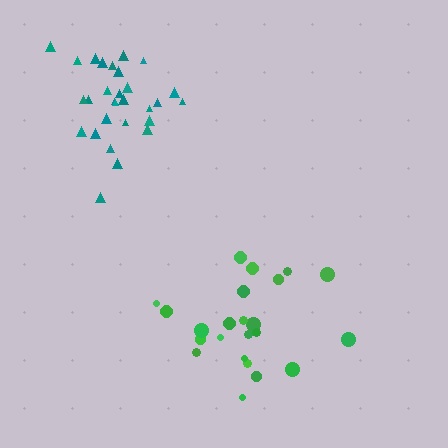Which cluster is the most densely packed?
Teal.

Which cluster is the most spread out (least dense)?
Green.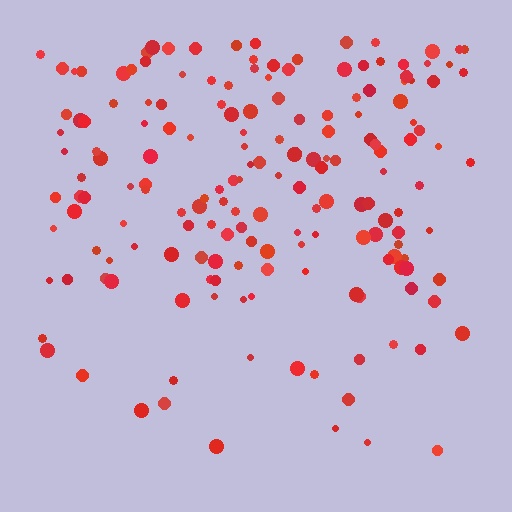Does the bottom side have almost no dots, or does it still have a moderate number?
Still a moderate number, just noticeably fewer than the top.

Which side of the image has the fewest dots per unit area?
The bottom.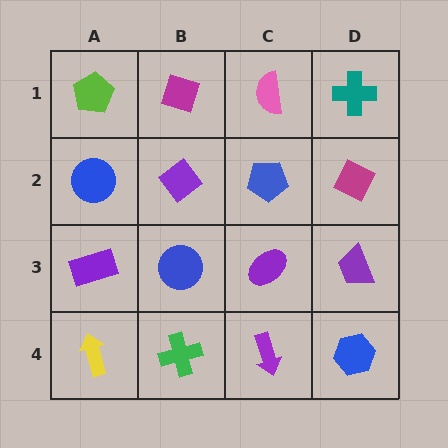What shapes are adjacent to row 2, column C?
A pink semicircle (row 1, column C), a purple ellipse (row 3, column C), a purple diamond (row 2, column B), a magenta diamond (row 2, column D).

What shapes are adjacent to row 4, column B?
A blue circle (row 3, column B), a yellow arrow (row 4, column A), a purple arrow (row 4, column C).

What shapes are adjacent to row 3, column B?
A purple diamond (row 2, column B), a green cross (row 4, column B), a purple rectangle (row 3, column A), a purple ellipse (row 3, column C).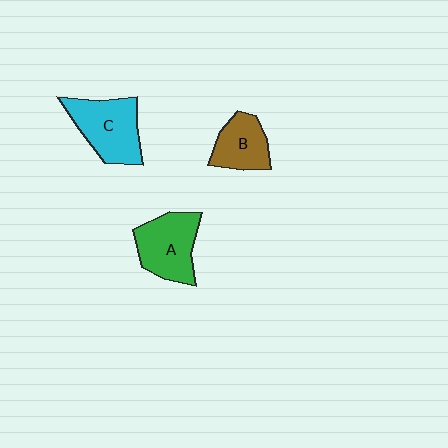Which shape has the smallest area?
Shape B (brown).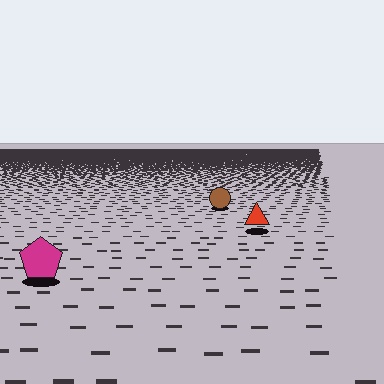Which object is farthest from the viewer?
The brown circle is farthest from the viewer. It appears smaller and the ground texture around it is denser.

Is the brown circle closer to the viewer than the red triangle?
No. The red triangle is closer — you can tell from the texture gradient: the ground texture is coarser near it.